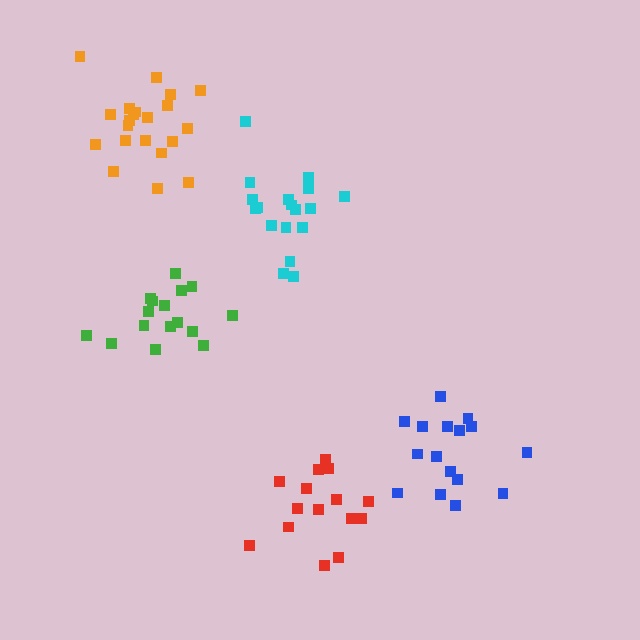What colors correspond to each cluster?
The clusters are colored: red, cyan, green, orange, blue.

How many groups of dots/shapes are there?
There are 5 groups.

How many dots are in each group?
Group 1: 15 dots, Group 2: 19 dots, Group 3: 16 dots, Group 4: 21 dots, Group 5: 16 dots (87 total).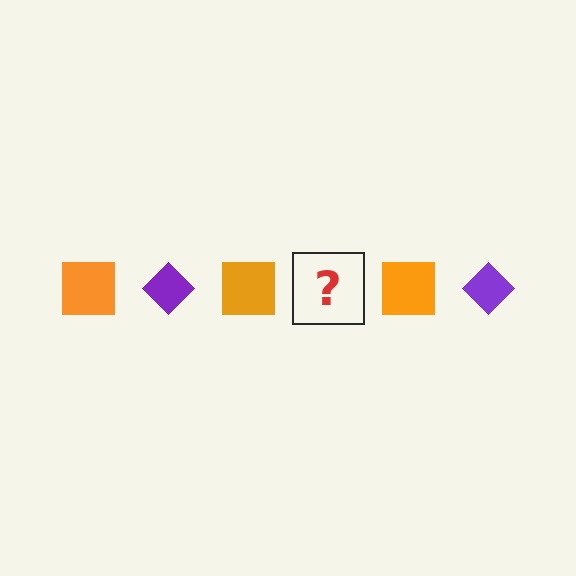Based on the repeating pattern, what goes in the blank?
The blank should be a purple diamond.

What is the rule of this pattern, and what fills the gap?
The rule is that the pattern alternates between orange square and purple diamond. The gap should be filled with a purple diamond.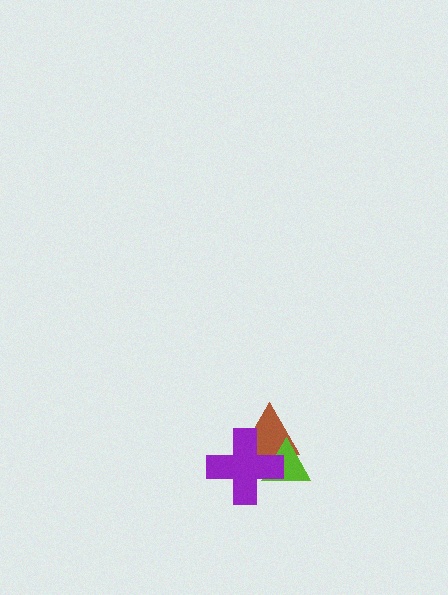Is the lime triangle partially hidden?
Yes, it is partially covered by another shape.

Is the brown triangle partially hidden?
Yes, it is partially covered by another shape.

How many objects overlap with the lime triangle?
2 objects overlap with the lime triangle.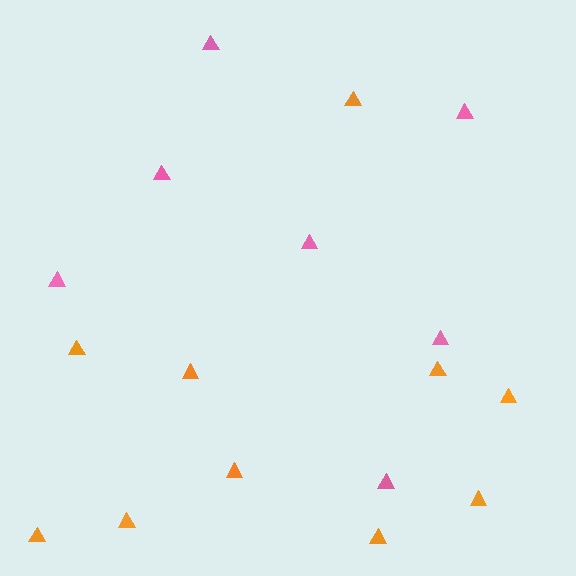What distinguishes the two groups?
There are 2 groups: one group of orange triangles (10) and one group of pink triangles (7).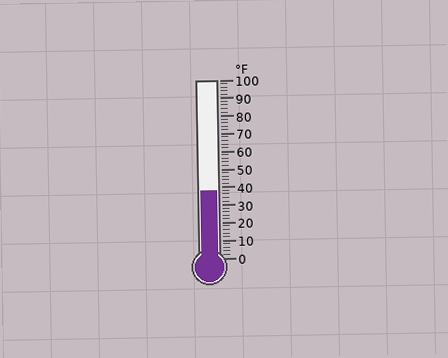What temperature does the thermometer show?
The thermometer shows approximately 38°F.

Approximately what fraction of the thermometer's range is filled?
The thermometer is filled to approximately 40% of its range.